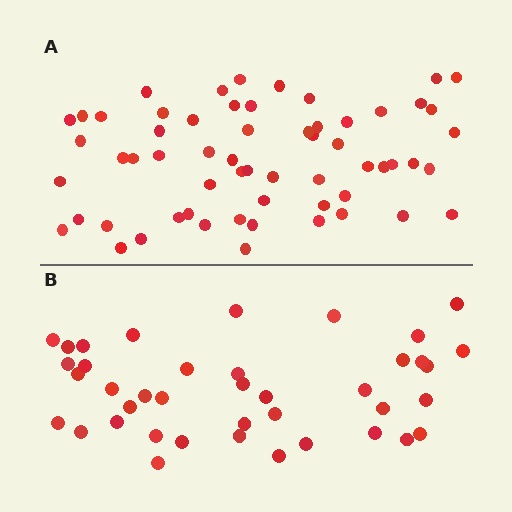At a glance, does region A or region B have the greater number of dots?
Region A (the top region) has more dots.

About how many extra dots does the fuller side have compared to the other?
Region A has approximately 20 more dots than region B.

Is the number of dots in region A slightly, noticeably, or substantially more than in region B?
Region A has substantially more. The ratio is roughly 1.5 to 1.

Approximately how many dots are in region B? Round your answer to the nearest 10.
About 40 dots.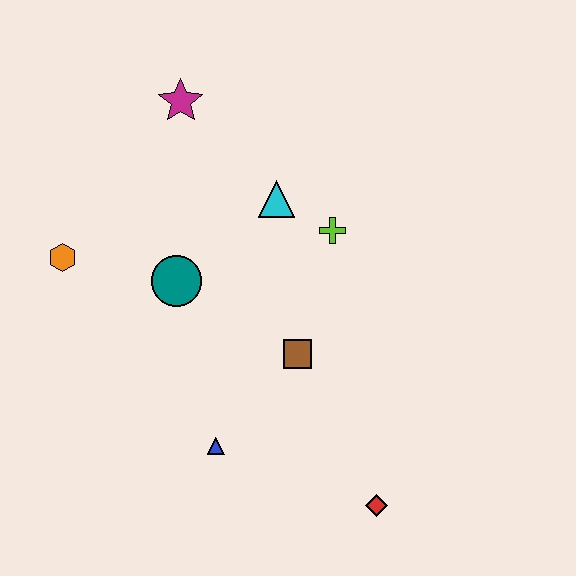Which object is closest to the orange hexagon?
The teal circle is closest to the orange hexagon.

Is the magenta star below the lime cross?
No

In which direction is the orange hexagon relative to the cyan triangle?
The orange hexagon is to the left of the cyan triangle.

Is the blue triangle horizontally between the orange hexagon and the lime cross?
Yes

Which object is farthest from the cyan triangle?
The red diamond is farthest from the cyan triangle.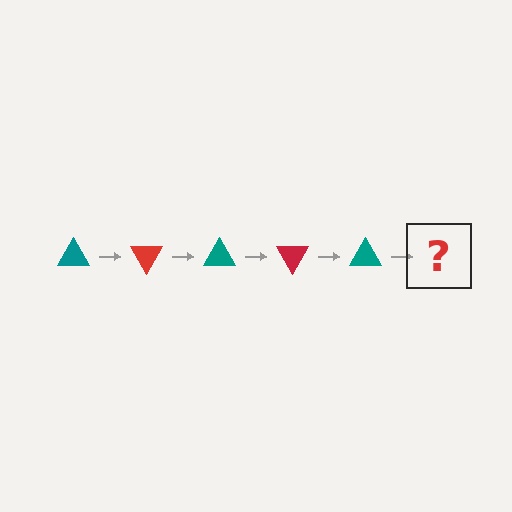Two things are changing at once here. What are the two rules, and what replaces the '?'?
The two rules are that it rotates 60 degrees each step and the color cycles through teal and red. The '?' should be a red triangle, rotated 300 degrees from the start.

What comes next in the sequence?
The next element should be a red triangle, rotated 300 degrees from the start.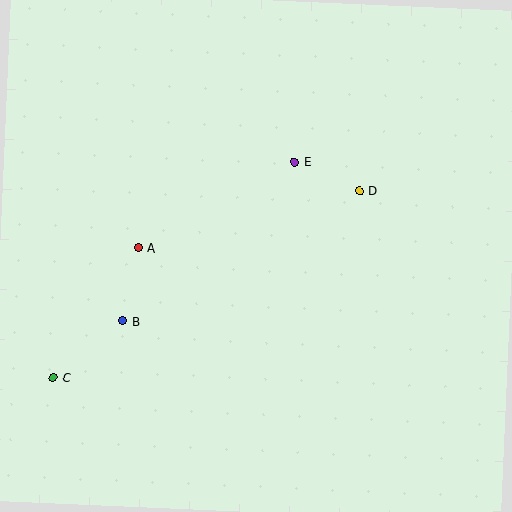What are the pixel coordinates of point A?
Point A is at (139, 247).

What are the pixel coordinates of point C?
Point C is at (53, 377).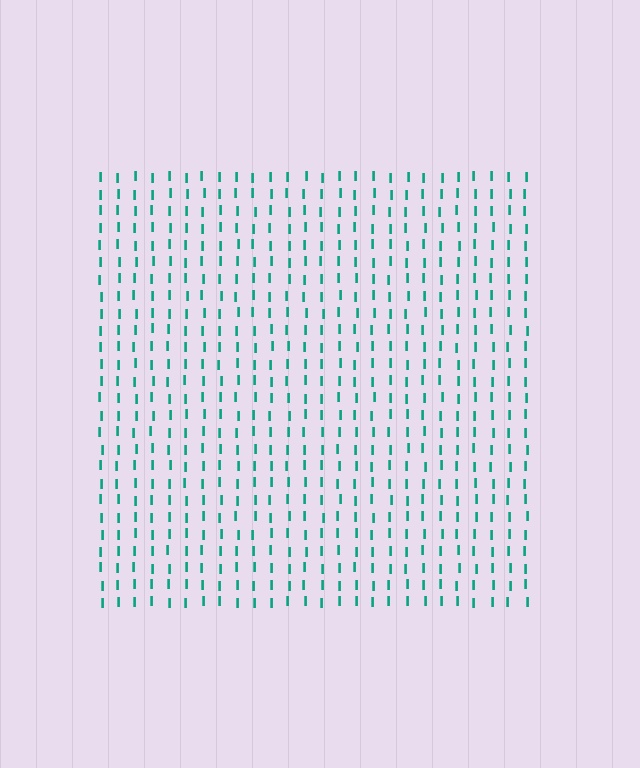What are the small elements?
The small elements are letter I's.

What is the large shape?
The large shape is a square.